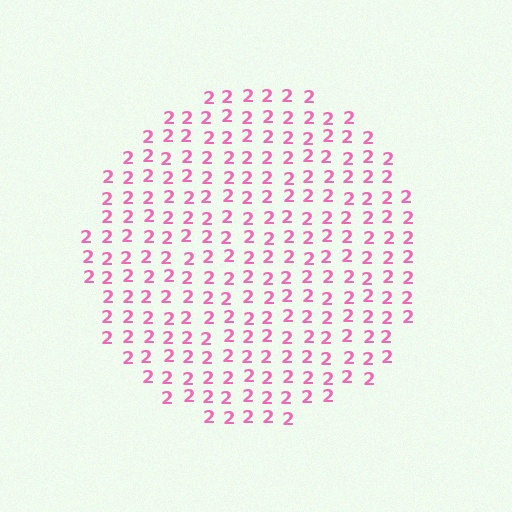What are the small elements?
The small elements are digit 2's.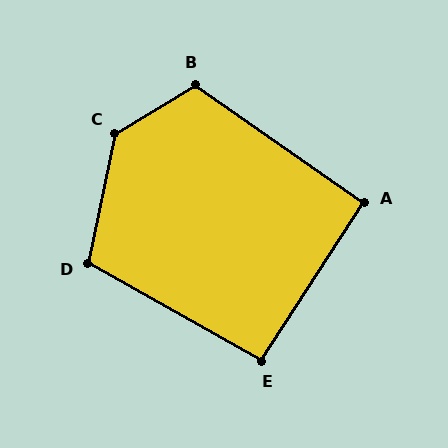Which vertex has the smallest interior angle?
A, at approximately 92 degrees.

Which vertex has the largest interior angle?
C, at approximately 133 degrees.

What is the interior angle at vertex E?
Approximately 94 degrees (approximately right).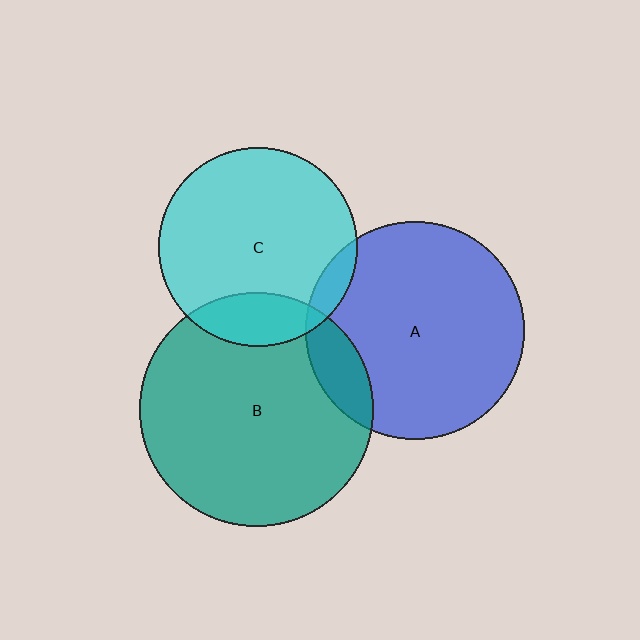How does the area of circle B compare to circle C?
Approximately 1.4 times.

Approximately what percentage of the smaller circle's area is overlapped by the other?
Approximately 15%.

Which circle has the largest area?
Circle B (teal).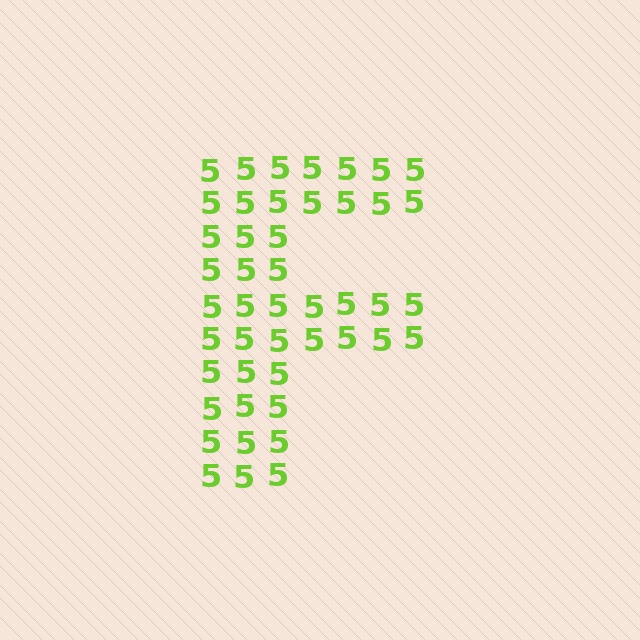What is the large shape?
The large shape is the letter F.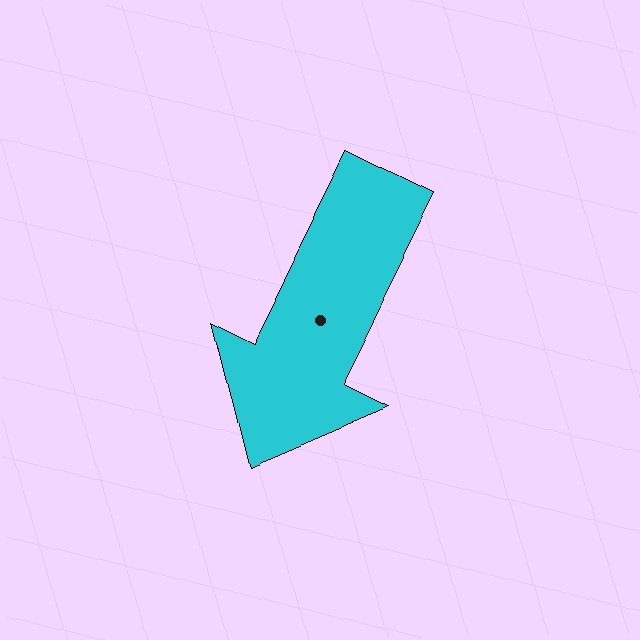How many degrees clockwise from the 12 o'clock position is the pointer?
Approximately 206 degrees.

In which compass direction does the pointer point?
Southwest.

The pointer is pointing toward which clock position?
Roughly 7 o'clock.